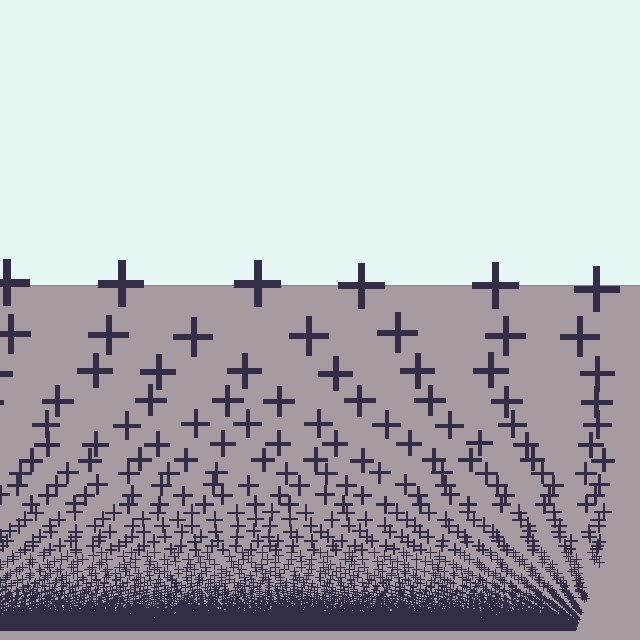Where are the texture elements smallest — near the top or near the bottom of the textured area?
Near the bottom.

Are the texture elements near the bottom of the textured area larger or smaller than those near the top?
Smaller. The gradient is inverted — elements near the bottom are smaller and denser.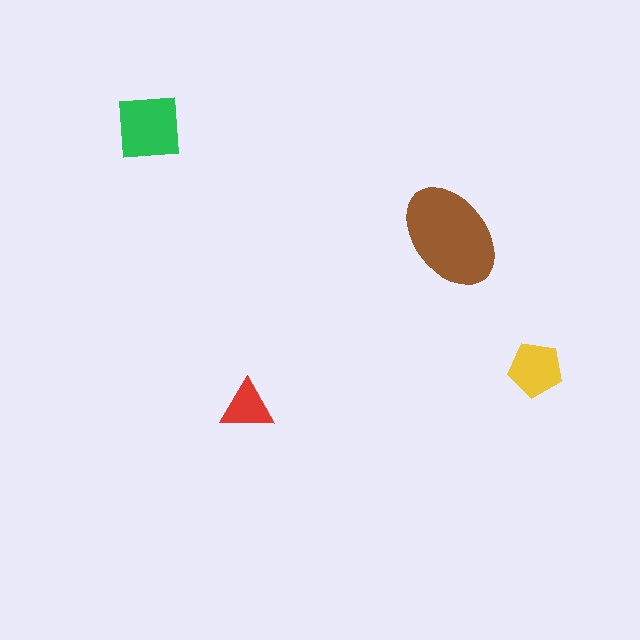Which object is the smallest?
The red triangle.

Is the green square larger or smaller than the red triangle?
Larger.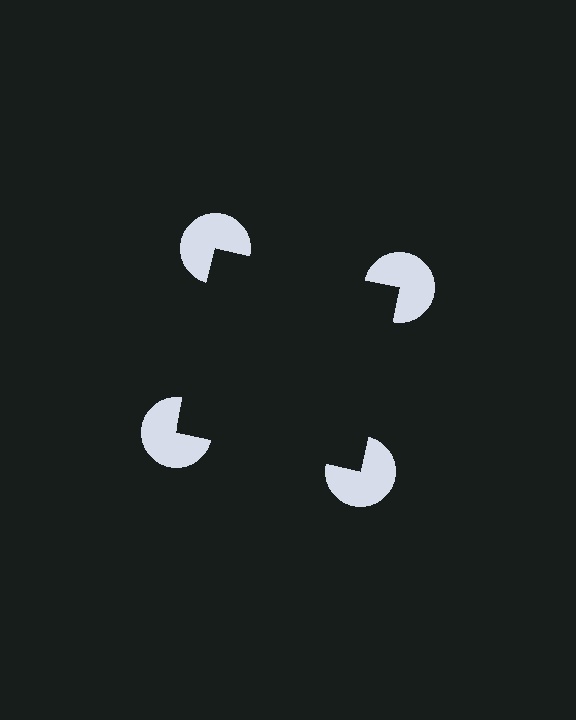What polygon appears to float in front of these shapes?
An illusory square — its edges are inferred from the aligned wedge cuts in the pac-man discs, not physically drawn.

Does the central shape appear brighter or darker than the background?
It typically appears slightly darker than the background, even though no actual brightness change is drawn.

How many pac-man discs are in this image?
There are 4 — one at each vertex of the illusory square.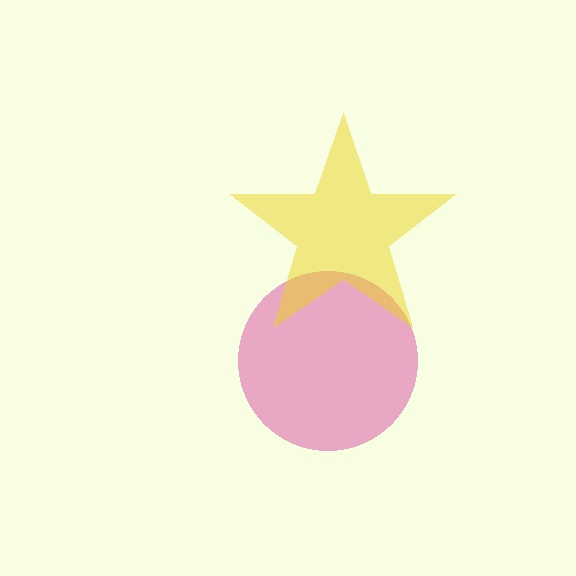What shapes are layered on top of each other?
The layered shapes are: a magenta circle, a yellow star.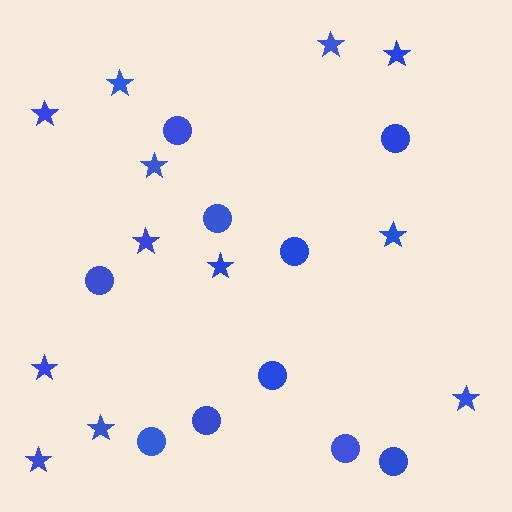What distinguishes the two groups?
There are 2 groups: one group of circles (10) and one group of stars (12).